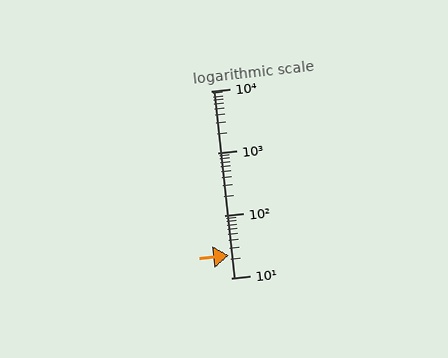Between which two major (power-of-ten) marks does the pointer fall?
The pointer is between 10 and 100.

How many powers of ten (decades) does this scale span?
The scale spans 3 decades, from 10 to 10000.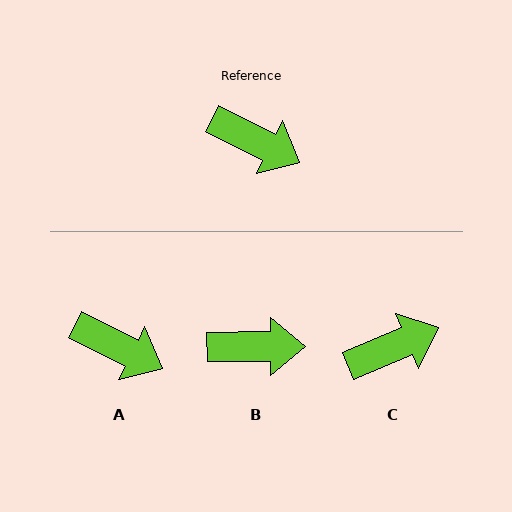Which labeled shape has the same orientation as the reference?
A.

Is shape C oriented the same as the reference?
No, it is off by about 49 degrees.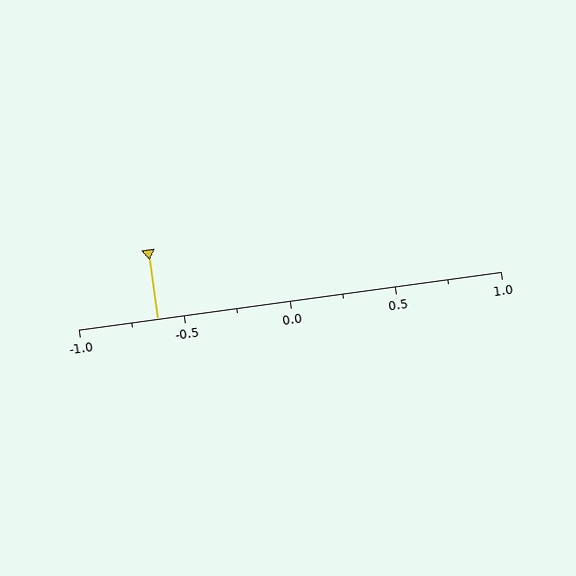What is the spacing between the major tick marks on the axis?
The major ticks are spaced 0.5 apart.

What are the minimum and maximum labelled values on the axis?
The axis runs from -1.0 to 1.0.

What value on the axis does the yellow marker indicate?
The marker indicates approximately -0.62.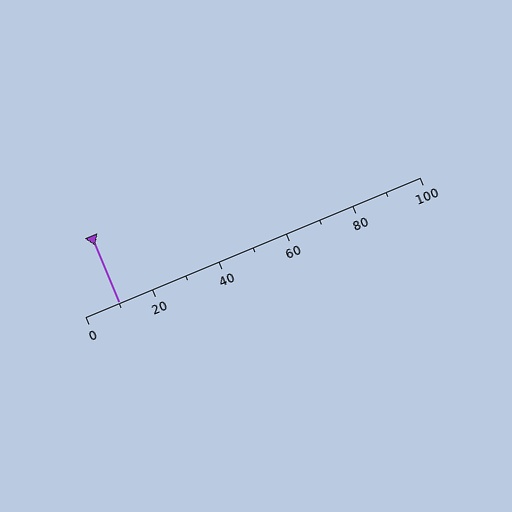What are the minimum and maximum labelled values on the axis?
The axis runs from 0 to 100.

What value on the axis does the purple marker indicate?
The marker indicates approximately 10.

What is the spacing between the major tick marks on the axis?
The major ticks are spaced 20 apart.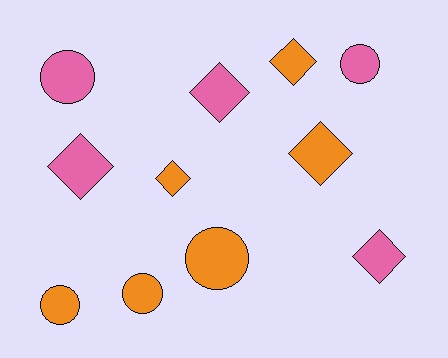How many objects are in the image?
There are 11 objects.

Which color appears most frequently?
Orange, with 6 objects.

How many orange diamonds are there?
There are 3 orange diamonds.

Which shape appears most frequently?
Diamond, with 6 objects.